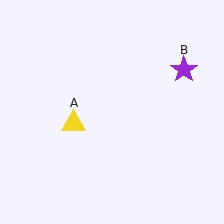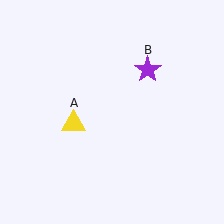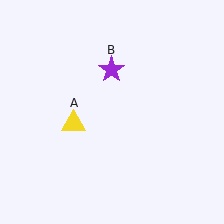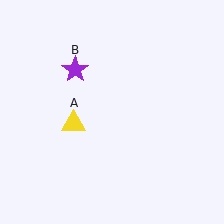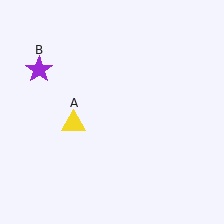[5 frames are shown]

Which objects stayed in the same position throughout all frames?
Yellow triangle (object A) remained stationary.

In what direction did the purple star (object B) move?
The purple star (object B) moved left.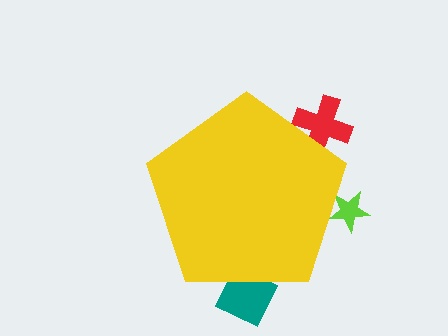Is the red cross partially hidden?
Yes, the red cross is partially hidden behind the yellow pentagon.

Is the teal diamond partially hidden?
Yes, the teal diamond is partially hidden behind the yellow pentagon.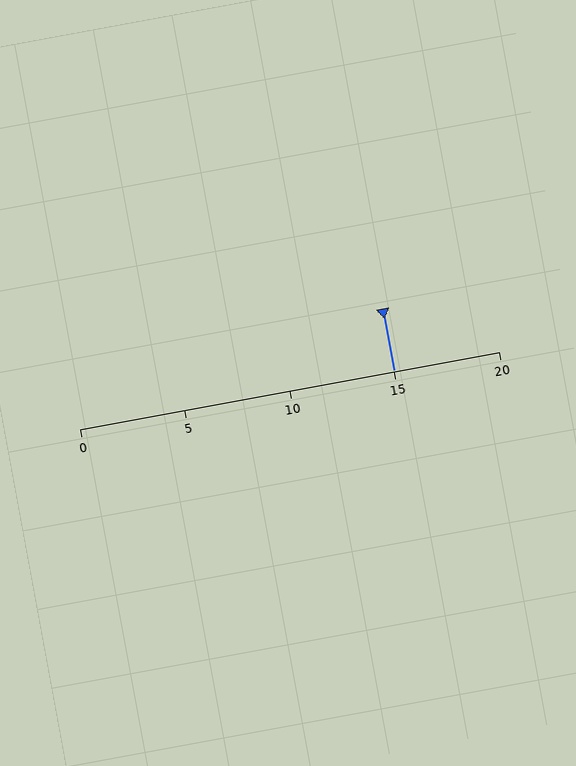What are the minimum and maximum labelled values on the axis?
The axis runs from 0 to 20.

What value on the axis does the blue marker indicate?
The marker indicates approximately 15.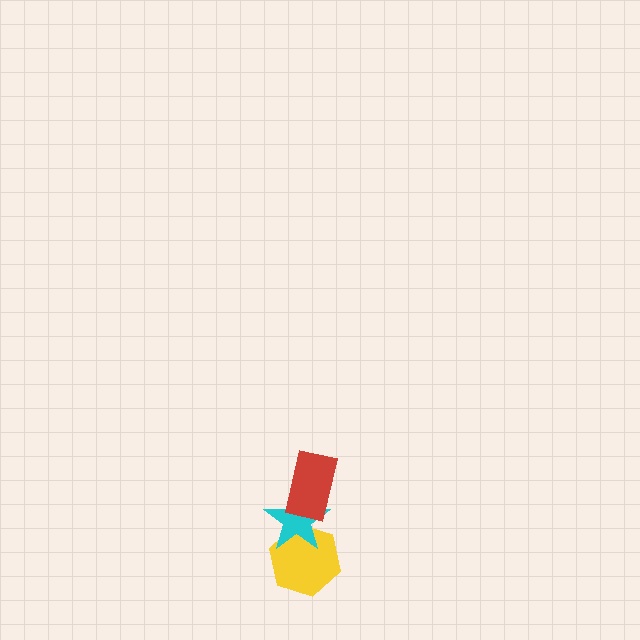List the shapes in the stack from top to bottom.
From top to bottom: the red rectangle, the cyan star, the yellow hexagon.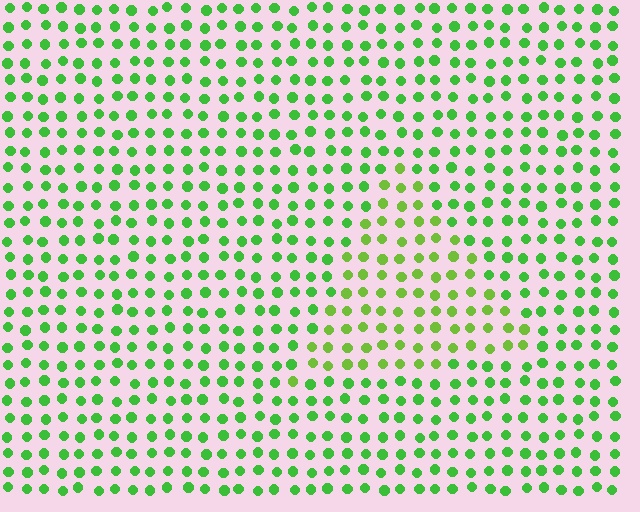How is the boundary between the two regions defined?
The boundary is defined purely by a slight shift in hue (about 24 degrees). Spacing, size, and orientation are identical on both sides.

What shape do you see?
I see a triangle.